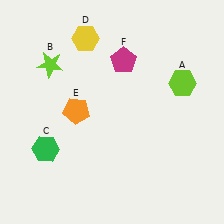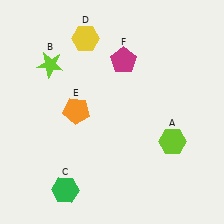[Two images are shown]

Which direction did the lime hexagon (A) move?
The lime hexagon (A) moved down.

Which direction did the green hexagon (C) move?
The green hexagon (C) moved down.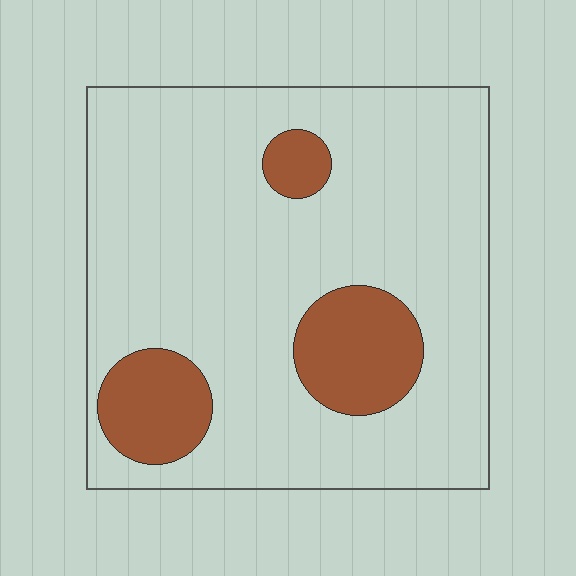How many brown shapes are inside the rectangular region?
3.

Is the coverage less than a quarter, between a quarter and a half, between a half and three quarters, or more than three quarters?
Less than a quarter.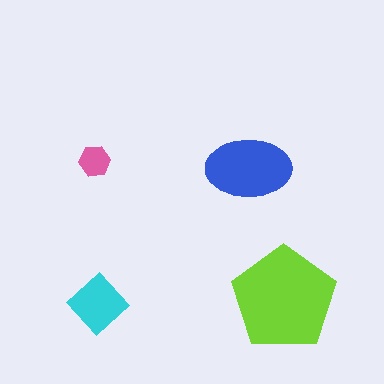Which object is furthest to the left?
The pink hexagon is leftmost.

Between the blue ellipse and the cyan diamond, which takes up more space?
The blue ellipse.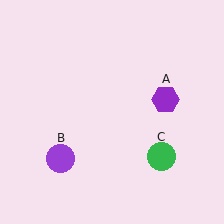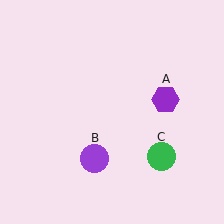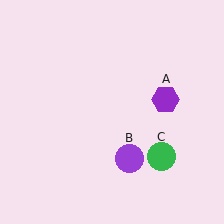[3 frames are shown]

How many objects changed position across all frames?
1 object changed position: purple circle (object B).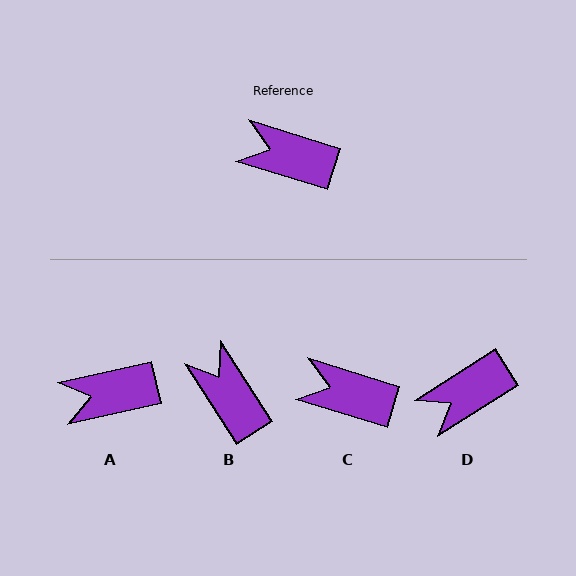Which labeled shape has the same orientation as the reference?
C.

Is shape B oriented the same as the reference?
No, it is off by about 40 degrees.